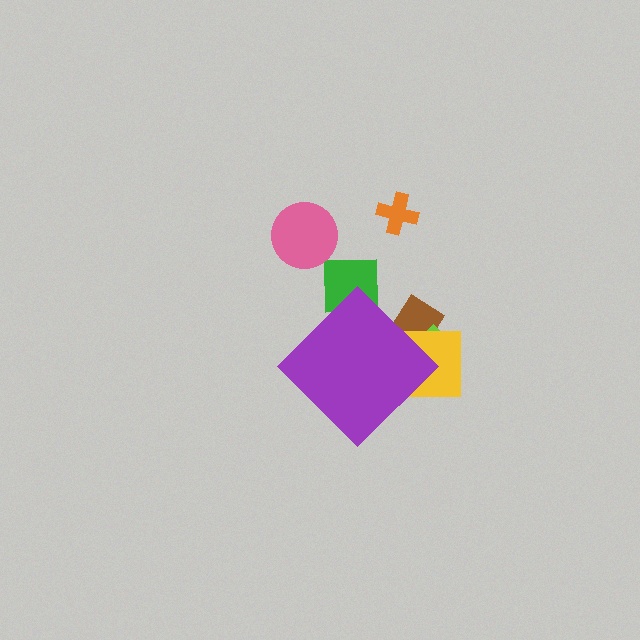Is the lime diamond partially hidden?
Yes, the lime diamond is partially hidden behind the purple diamond.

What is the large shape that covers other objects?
A purple diamond.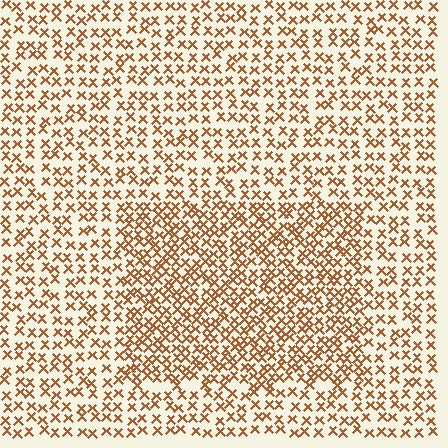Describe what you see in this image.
The image contains small brown elements arranged at two different densities. A rectangle-shaped region is visible where the elements are more densely packed than the surrounding area.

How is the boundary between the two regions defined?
The boundary is defined by a change in element density (approximately 1.7x ratio). All elements are the same color, size, and shape.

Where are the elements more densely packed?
The elements are more densely packed inside the rectangle boundary.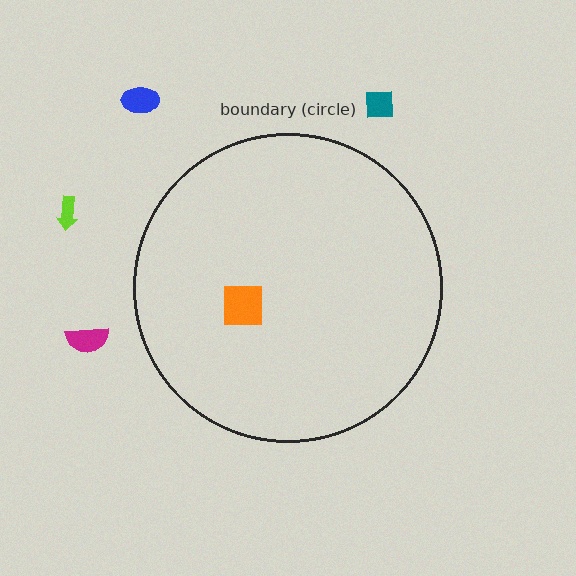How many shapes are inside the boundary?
1 inside, 4 outside.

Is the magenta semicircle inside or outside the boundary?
Outside.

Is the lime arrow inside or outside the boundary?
Outside.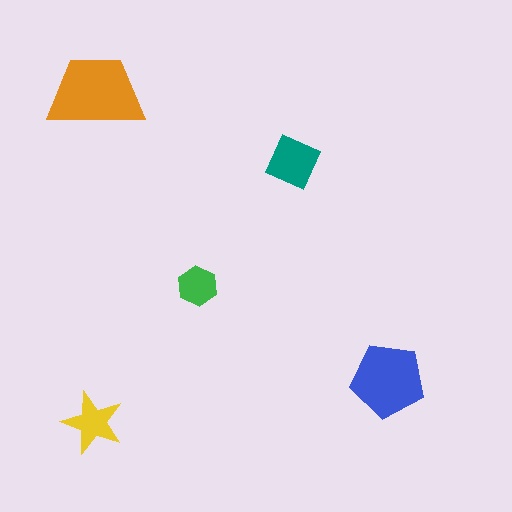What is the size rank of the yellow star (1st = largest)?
4th.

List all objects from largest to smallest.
The orange trapezoid, the blue pentagon, the teal diamond, the yellow star, the green hexagon.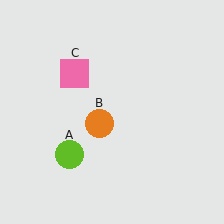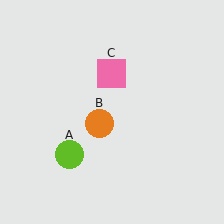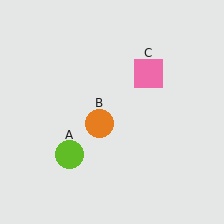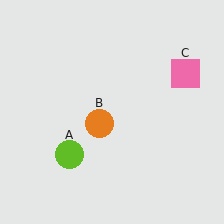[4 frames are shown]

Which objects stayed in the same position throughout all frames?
Lime circle (object A) and orange circle (object B) remained stationary.